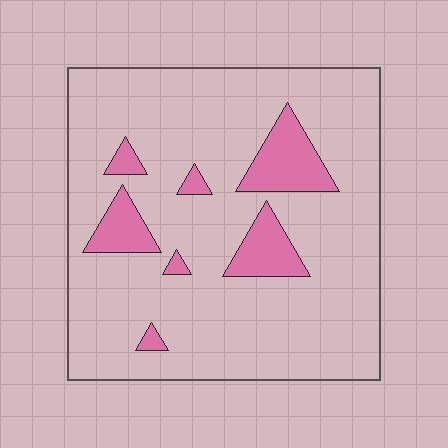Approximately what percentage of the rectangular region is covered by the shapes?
Approximately 15%.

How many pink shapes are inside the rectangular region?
7.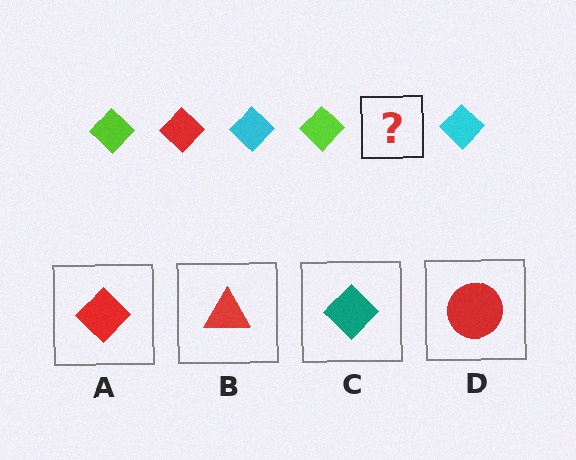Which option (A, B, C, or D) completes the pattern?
A.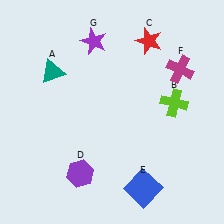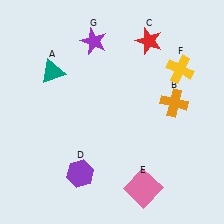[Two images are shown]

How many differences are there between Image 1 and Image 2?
There are 3 differences between the two images.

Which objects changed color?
B changed from lime to orange. E changed from blue to pink. F changed from magenta to yellow.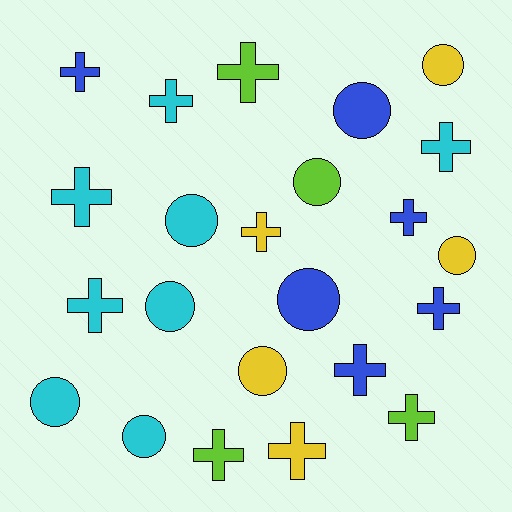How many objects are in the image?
There are 23 objects.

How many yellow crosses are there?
There are 2 yellow crosses.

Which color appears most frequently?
Cyan, with 8 objects.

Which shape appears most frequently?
Cross, with 13 objects.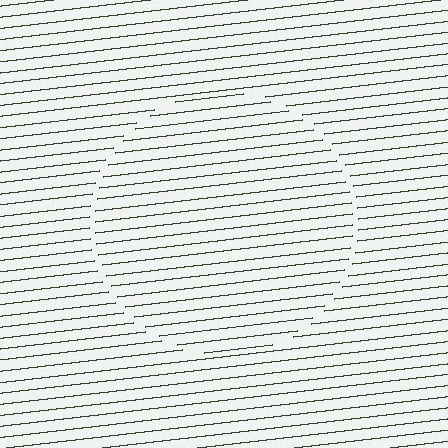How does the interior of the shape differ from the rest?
The interior of the shape contains the same grating, shifted by half a period — the contour is defined by the phase discontinuity where line-ends from the inner and outer gratings abut.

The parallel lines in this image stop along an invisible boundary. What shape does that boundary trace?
An illusory circle. The interior of the shape contains the same grating, shifted by half a period — the contour is defined by the phase discontinuity where line-ends from the inner and outer gratings abut.